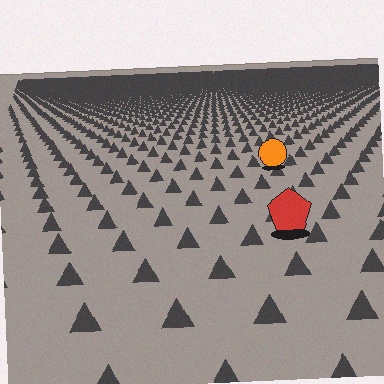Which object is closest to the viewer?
The red pentagon is closest. The texture marks near it are larger and more spread out.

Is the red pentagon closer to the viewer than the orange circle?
Yes. The red pentagon is closer — you can tell from the texture gradient: the ground texture is coarser near it.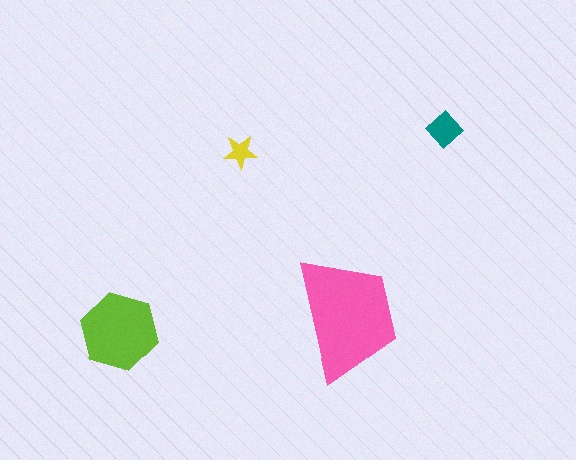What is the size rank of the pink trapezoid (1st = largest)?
1st.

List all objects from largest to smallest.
The pink trapezoid, the lime hexagon, the teal diamond, the yellow star.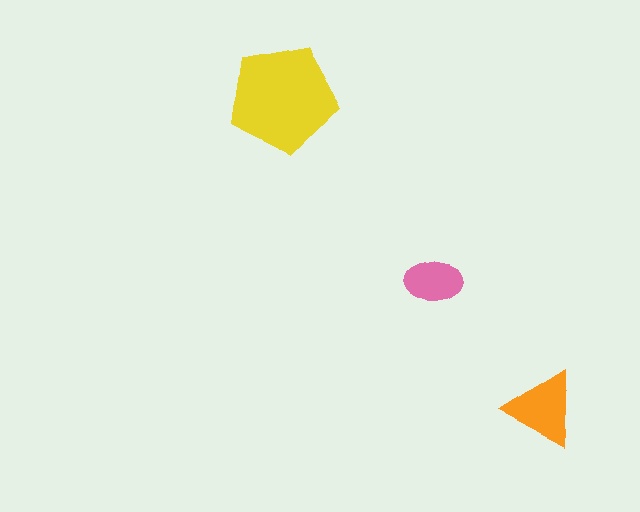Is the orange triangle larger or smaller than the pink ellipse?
Larger.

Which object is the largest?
The yellow pentagon.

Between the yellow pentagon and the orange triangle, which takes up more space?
The yellow pentagon.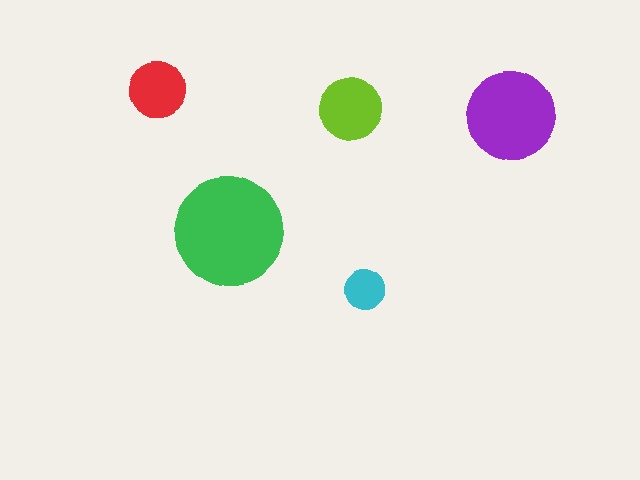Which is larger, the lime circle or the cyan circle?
The lime one.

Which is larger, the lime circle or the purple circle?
The purple one.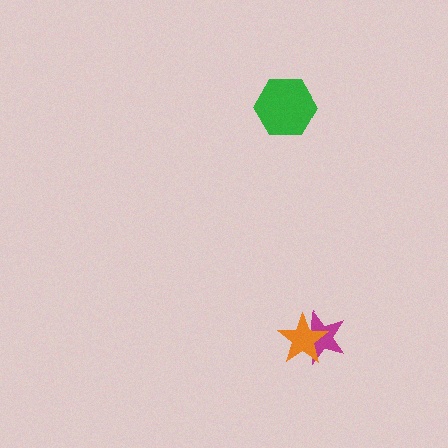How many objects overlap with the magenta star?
1 object overlaps with the magenta star.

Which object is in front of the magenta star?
The orange star is in front of the magenta star.